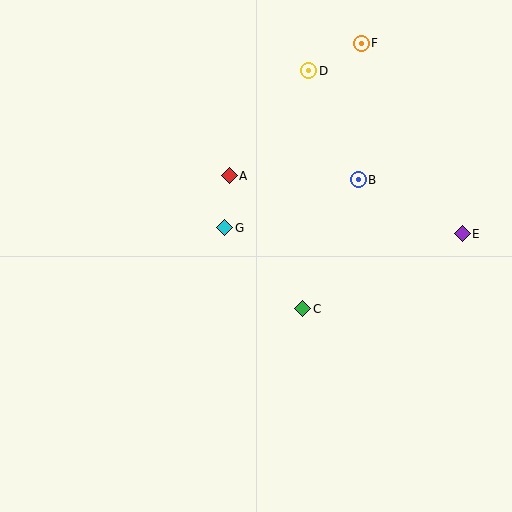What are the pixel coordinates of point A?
Point A is at (229, 176).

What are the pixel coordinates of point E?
Point E is at (462, 234).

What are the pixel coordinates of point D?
Point D is at (309, 71).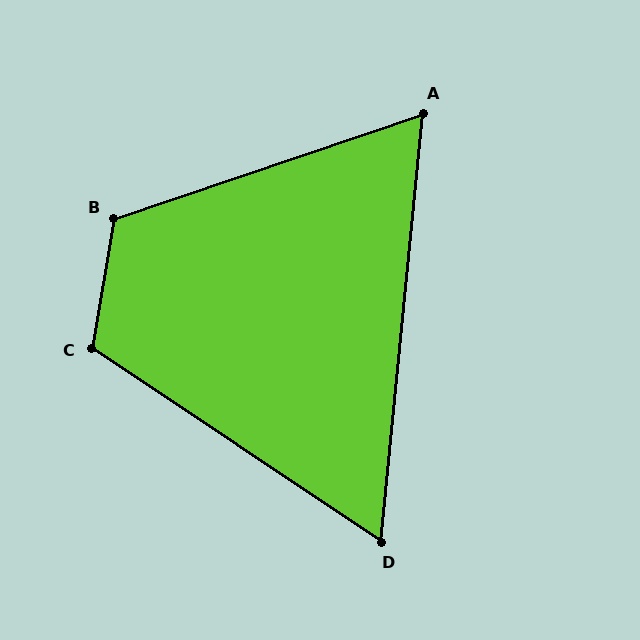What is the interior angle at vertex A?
Approximately 66 degrees (acute).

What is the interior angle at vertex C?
Approximately 114 degrees (obtuse).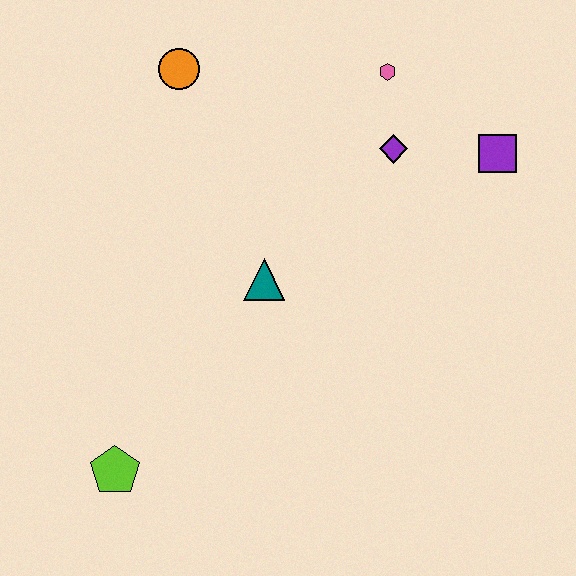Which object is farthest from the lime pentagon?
The purple square is farthest from the lime pentagon.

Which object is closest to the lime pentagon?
The teal triangle is closest to the lime pentagon.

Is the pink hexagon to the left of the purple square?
Yes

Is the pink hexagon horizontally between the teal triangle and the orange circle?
No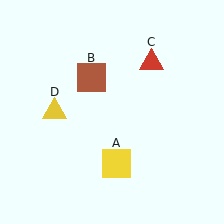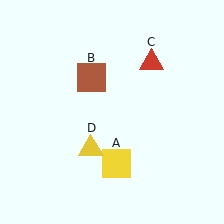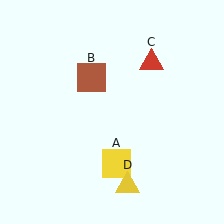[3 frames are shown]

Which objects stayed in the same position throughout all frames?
Yellow square (object A) and brown square (object B) and red triangle (object C) remained stationary.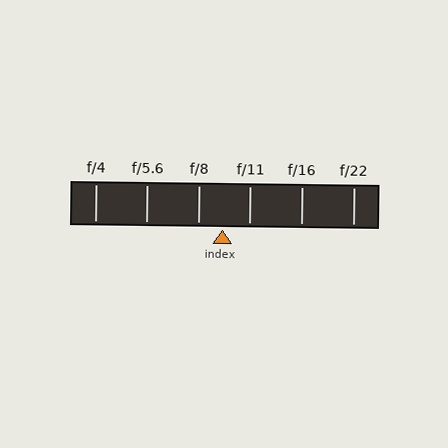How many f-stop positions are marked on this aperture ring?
There are 6 f-stop positions marked.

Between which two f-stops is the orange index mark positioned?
The index mark is between f/8 and f/11.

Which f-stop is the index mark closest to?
The index mark is closest to f/8.